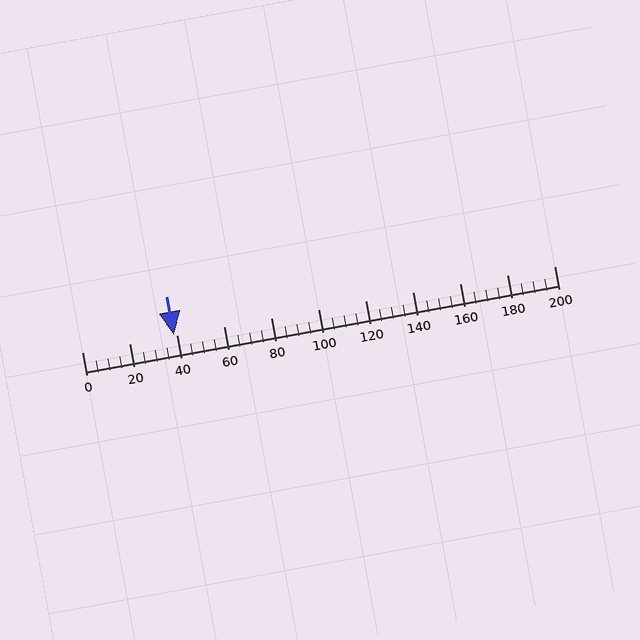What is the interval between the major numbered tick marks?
The major tick marks are spaced 20 units apart.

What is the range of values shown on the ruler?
The ruler shows values from 0 to 200.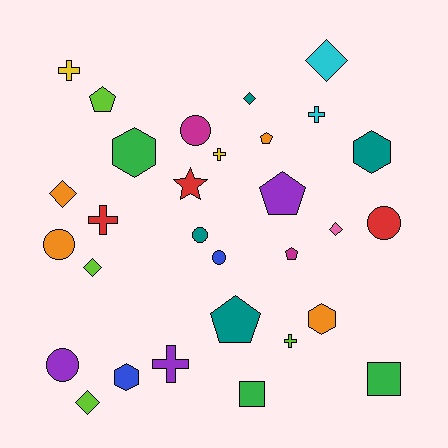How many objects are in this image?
There are 30 objects.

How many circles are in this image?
There are 6 circles.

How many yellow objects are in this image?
There are 2 yellow objects.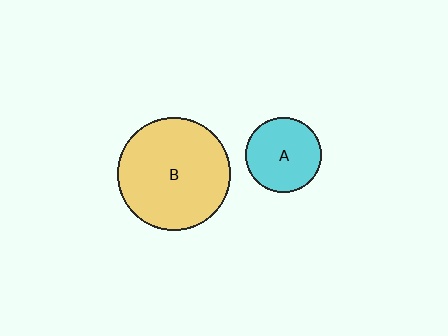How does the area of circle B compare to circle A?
Approximately 2.2 times.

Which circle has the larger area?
Circle B (yellow).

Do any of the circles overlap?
No, none of the circles overlap.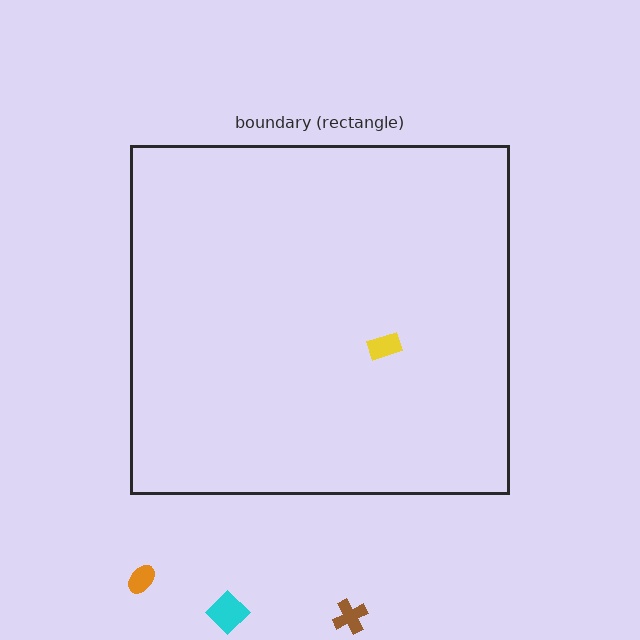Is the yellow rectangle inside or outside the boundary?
Inside.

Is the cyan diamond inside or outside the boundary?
Outside.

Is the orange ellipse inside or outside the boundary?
Outside.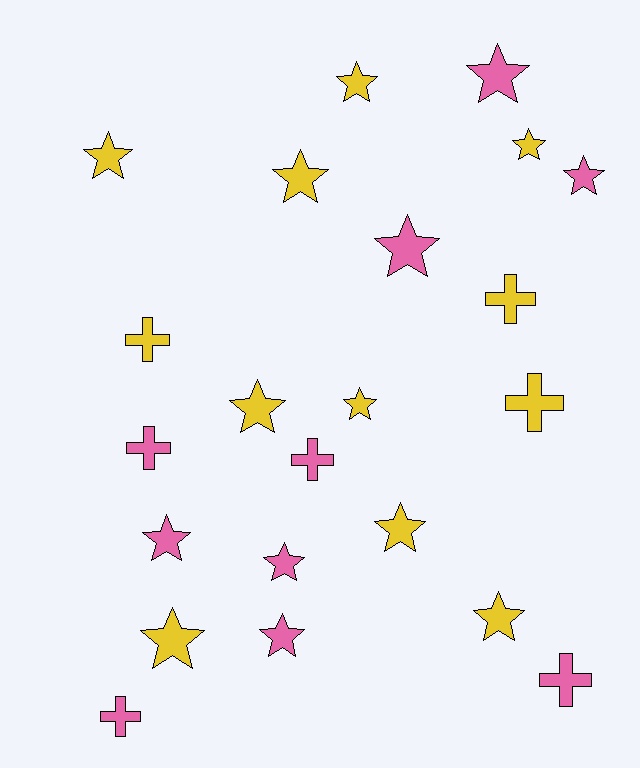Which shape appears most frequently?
Star, with 15 objects.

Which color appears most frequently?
Yellow, with 12 objects.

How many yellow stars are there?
There are 9 yellow stars.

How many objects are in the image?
There are 22 objects.